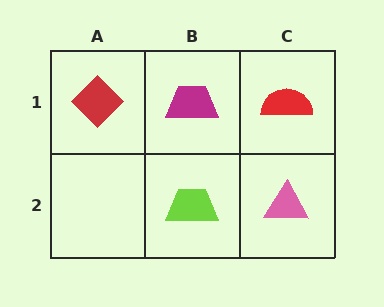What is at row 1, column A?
A red diamond.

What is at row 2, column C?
A pink triangle.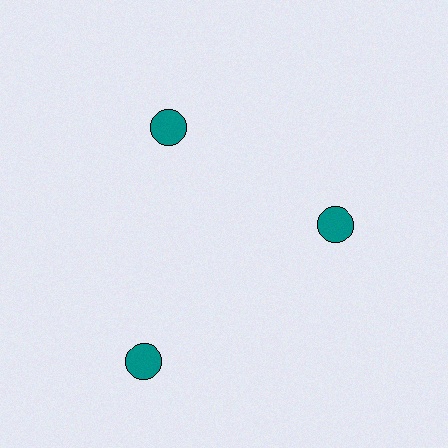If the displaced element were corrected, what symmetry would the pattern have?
It would have 3-fold rotational symmetry — the pattern would map onto itself every 120 degrees.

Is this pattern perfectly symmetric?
No. The 3 teal circles are arranged in a ring, but one element near the 7 o'clock position is pushed outward from the center, breaking the 3-fold rotational symmetry.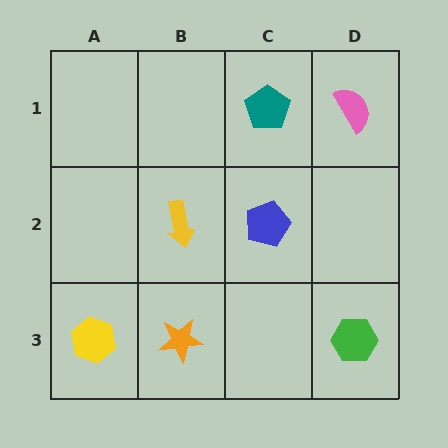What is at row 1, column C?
A teal pentagon.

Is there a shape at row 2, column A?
No, that cell is empty.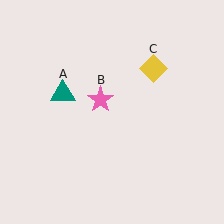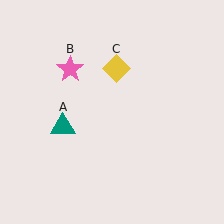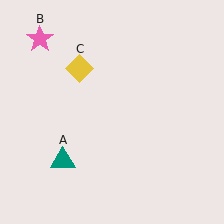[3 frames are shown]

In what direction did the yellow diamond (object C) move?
The yellow diamond (object C) moved left.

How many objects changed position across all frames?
3 objects changed position: teal triangle (object A), pink star (object B), yellow diamond (object C).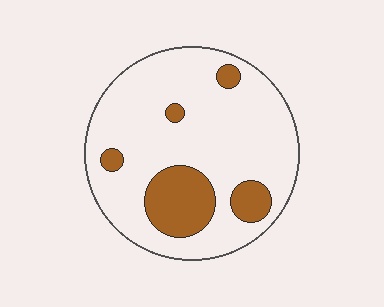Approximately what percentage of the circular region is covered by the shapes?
Approximately 20%.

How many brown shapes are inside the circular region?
5.